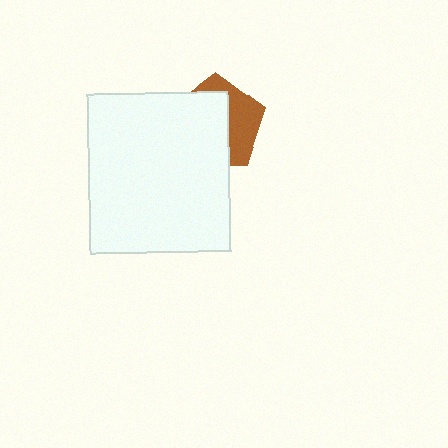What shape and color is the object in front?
The object in front is a white rectangle.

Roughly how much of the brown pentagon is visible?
A small part of it is visible (roughly 39%).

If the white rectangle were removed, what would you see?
You would see the complete brown pentagon.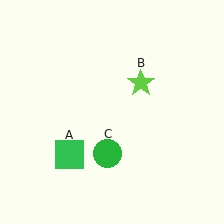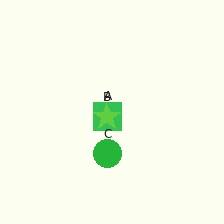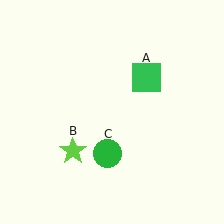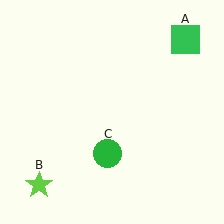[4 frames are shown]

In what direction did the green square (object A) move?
The green square (object A) moved up and to the right.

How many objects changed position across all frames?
2 objects changed position: green square (object A), lime star (object B).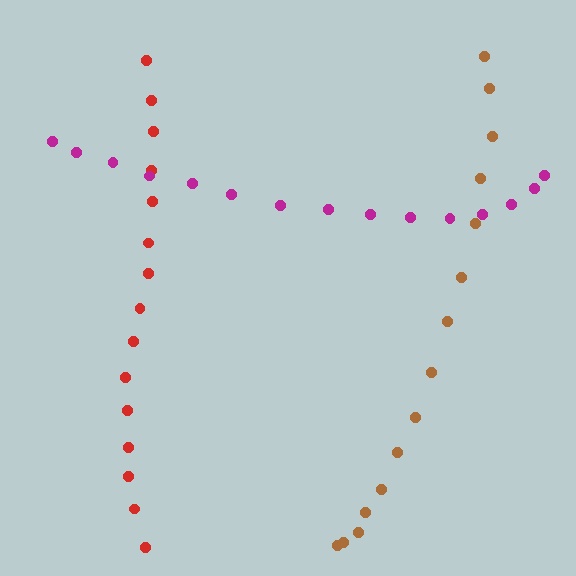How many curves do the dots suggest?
There are 3 distinct paths.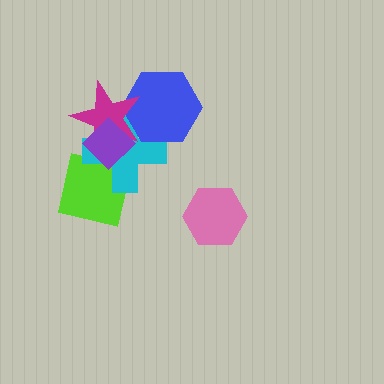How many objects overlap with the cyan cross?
4 objects overlap with the cyan cross.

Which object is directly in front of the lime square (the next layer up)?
The cyan cross is directly in front of the lime square.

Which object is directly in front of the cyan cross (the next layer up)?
The blue hexagon is directly in front of the cyan cross.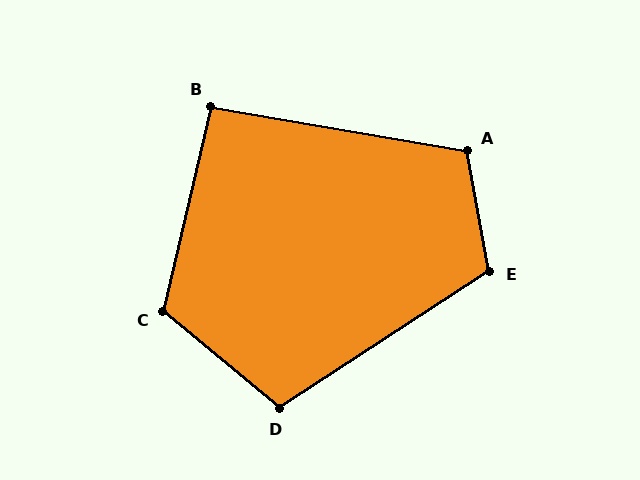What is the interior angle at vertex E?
Approximately 113 degrees (obtuse).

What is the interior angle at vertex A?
Approximately 110 degrees (obtuse).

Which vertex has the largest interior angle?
C, at approximately 116 degrees.